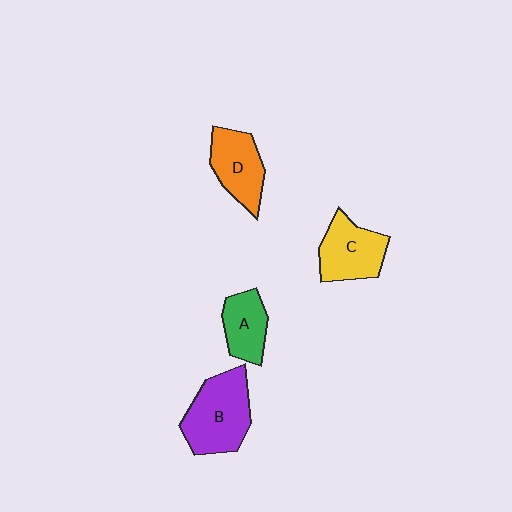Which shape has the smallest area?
Shape A (green).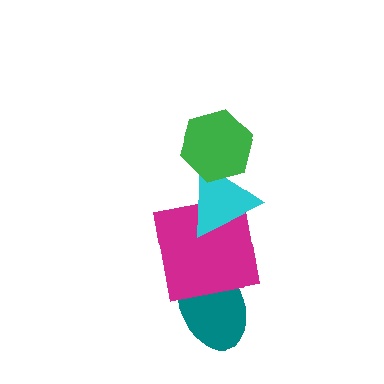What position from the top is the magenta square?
The magenta square is 3rd from the top.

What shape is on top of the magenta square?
The cyan triangle is on top of the magenta square.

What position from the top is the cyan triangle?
The cyan triangle is 2nd from the top.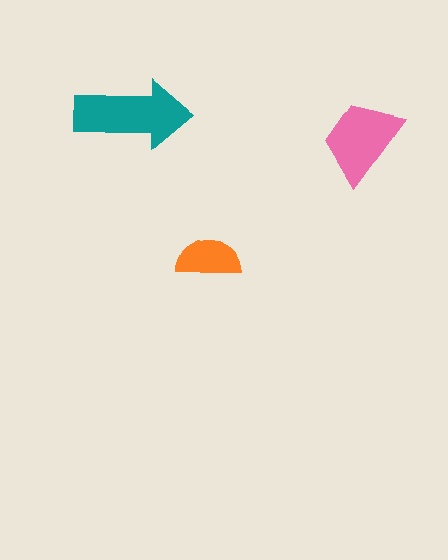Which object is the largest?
The teal arrow.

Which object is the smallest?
The orange semicircle.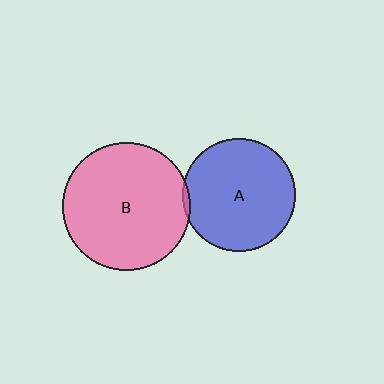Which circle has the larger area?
Circle B (pink).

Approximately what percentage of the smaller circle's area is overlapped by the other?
Approximately 5%.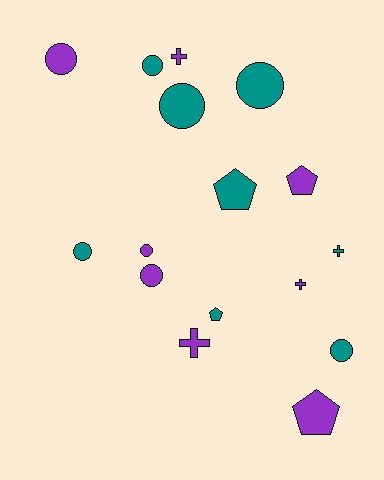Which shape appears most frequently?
Circle, with 8 objects.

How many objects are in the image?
There are 16 objects.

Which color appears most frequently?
Purple, with 8 objects.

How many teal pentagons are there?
There are 2 teal pentagons.